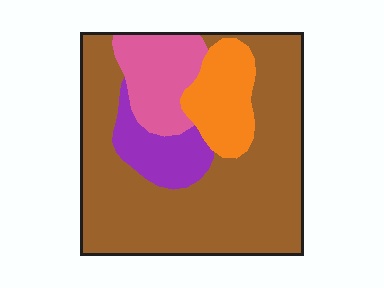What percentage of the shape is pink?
Pink takes up about one eighth (1/8) of the shape.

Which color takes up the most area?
Brown, at roughly 65%.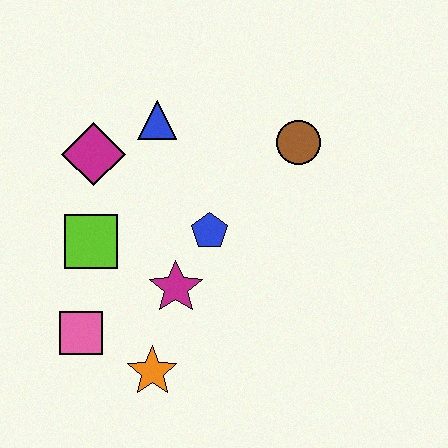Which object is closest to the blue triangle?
The magenta diamond is closest to the blue triangle.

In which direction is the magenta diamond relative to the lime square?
The magenta diamond is above the lime square.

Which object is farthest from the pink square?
The brown circle is farthest from the pink square.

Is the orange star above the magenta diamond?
No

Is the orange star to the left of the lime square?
No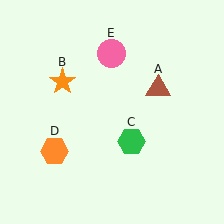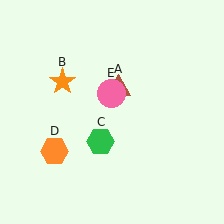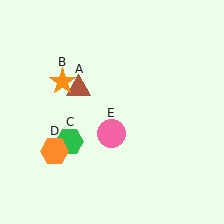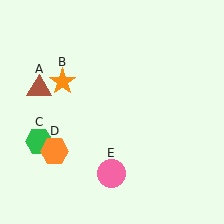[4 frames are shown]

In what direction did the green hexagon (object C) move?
The green hexagon (object C) moved left.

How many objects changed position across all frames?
3 objects changed position: brown triangle (object A), green hexagon (object C), pink circle (object E).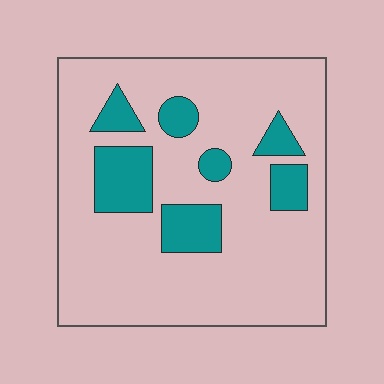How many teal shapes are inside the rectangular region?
7.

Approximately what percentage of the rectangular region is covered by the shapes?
Approximately 20%.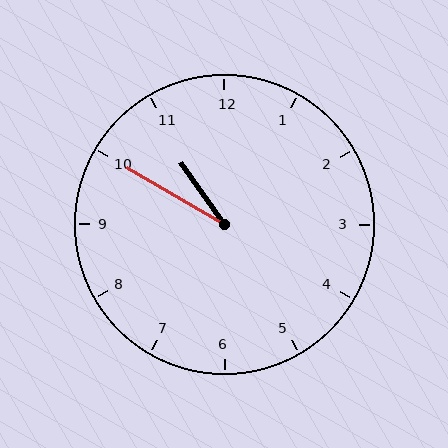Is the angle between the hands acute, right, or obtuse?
It is acute.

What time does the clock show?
10:50.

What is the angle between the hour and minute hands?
Approximately 25 degrees.